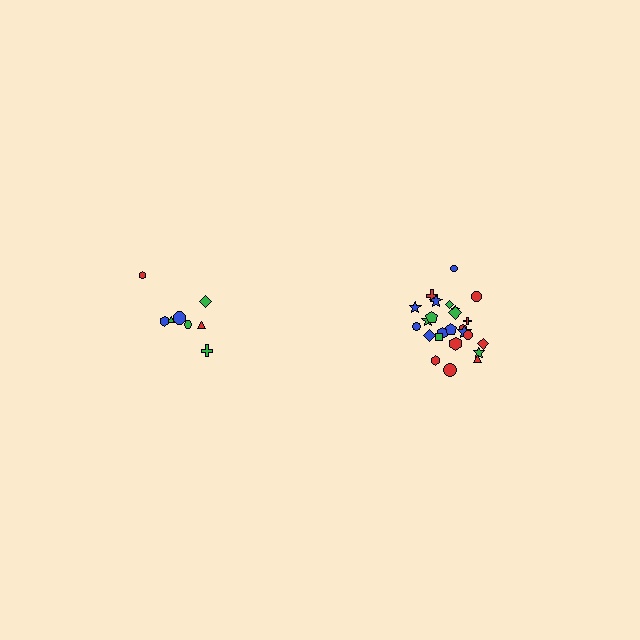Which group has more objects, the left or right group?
The right group.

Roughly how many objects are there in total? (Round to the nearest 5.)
Roughly 35 objects in total.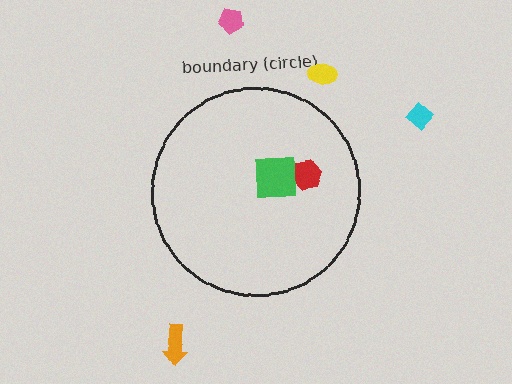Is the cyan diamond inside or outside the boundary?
Outside.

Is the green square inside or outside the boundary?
Inside.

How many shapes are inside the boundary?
2 inside, 4 outside.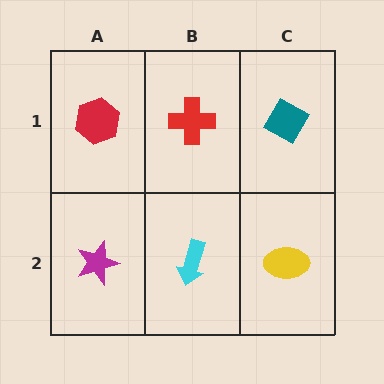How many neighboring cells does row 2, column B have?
3.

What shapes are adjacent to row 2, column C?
A teal diamond (row 1, column C), a cyan arrow (row 2, column B).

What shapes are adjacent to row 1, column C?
A yellow ellipse (row 2, column C), a red cross (row 1, column B).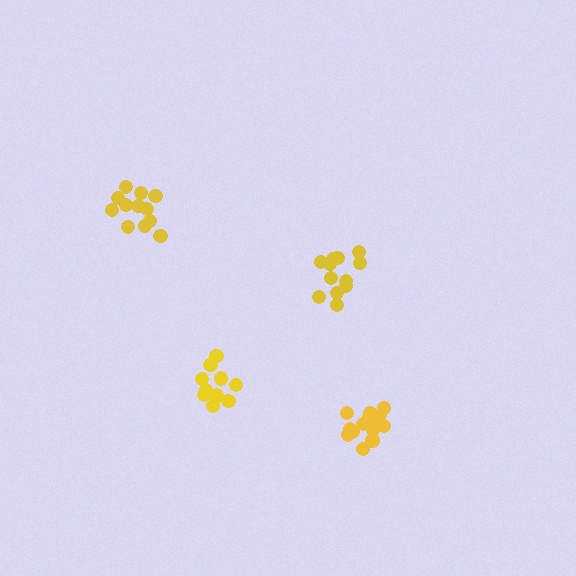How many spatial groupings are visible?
There are 4 spatial groupings.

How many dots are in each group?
Group 1: 15 dots, Group 2: 12 dots, Group 3: 12 dots, Group 4: 11 dots (50 total).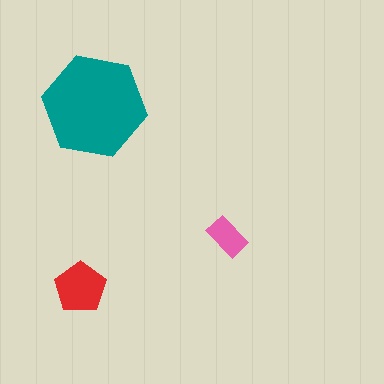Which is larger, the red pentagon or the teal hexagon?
The teal hexagon.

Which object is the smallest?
The pink rectangle.